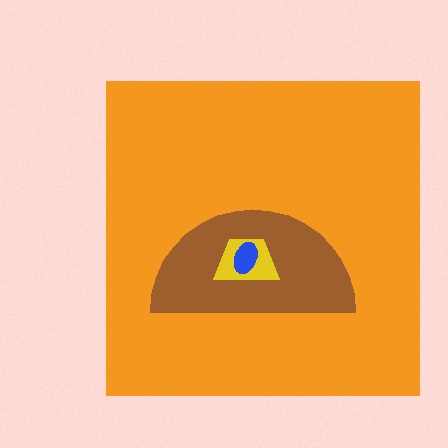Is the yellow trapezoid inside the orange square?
Yes.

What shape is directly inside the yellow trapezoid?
The blue ellipse.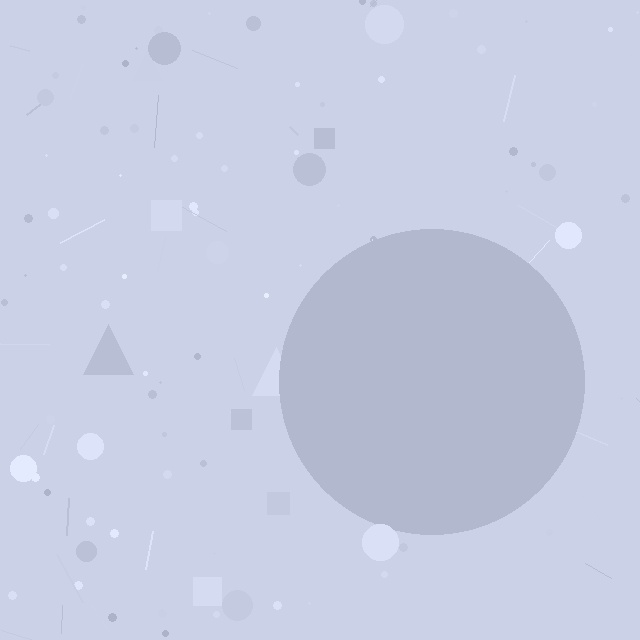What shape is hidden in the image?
A circle is hidden in the image.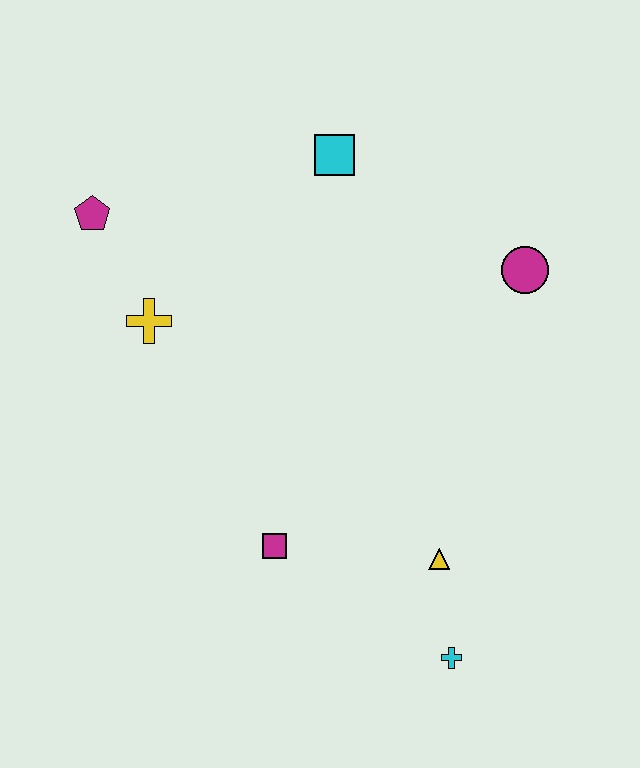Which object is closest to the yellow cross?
The magenta pentagon is closest to the yellow cross.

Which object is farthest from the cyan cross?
The magenta pentagon is farthest from the cyan cross.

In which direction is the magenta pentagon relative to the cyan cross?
The magenta pentagon is above the cyan cross.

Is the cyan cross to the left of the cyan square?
No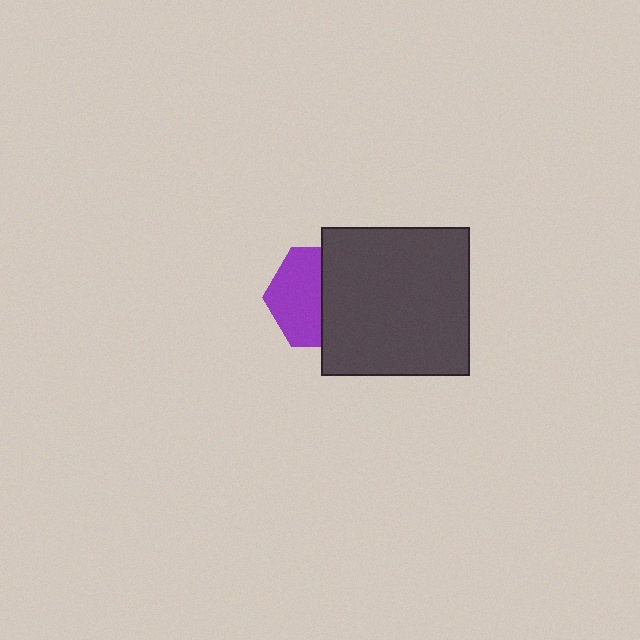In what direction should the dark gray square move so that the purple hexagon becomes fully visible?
The dark gray square should move right. That is the shortest direction to clear the overlap and leave the purple hexagon fully visible.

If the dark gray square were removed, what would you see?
You would see the complete purple hexagon.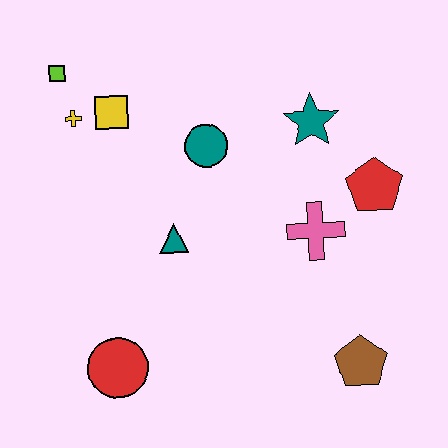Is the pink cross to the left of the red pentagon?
Yes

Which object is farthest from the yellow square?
The brown pentagon is farthest from the yellow square.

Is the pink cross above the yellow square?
No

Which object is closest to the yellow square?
The yellow cross is closest to the yellow square.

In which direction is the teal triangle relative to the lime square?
The teal triangle is below the lime square.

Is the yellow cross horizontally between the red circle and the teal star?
No